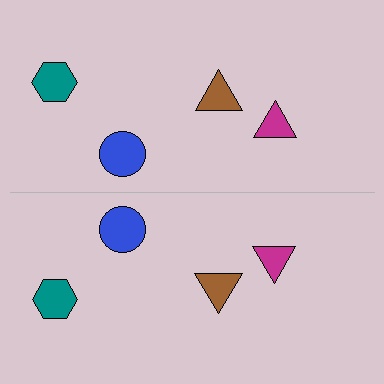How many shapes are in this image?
There are 8 shapes in this image.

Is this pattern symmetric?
Yes, this pattern has bilateral (reflection) symmetry.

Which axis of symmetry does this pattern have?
The pattern has a horizontal axis of symmetry running through the center of the image.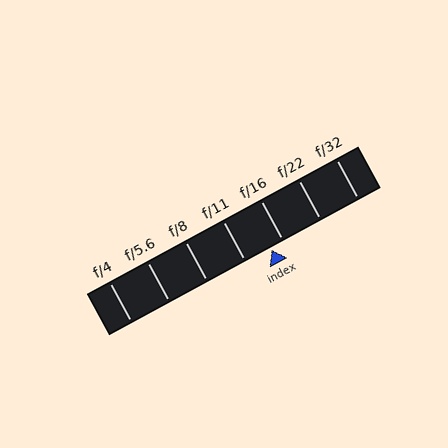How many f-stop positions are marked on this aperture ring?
There are 7 f-stop positions marked.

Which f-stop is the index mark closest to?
The index mark is closest to f/16.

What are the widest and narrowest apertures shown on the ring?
The widest aperture shown is f/4 and the narrowest is f/32.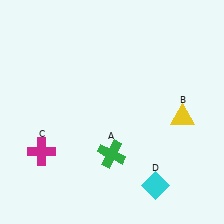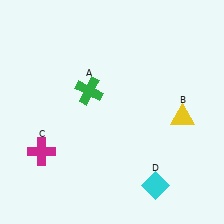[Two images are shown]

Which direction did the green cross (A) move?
The green cross (A) moved up.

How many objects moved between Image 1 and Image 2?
1 object moved between the two images.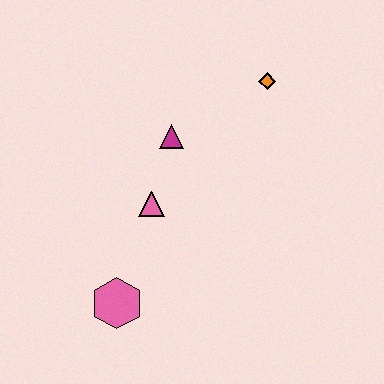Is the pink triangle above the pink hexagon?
Yes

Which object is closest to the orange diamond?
The magenta triangle is closest to the orange diamond.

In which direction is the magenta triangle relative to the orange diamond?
The magenta triangle is to the left of the orange diamond.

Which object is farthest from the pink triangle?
The orange diamond is farthest from the pink triangle.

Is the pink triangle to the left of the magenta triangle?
Yes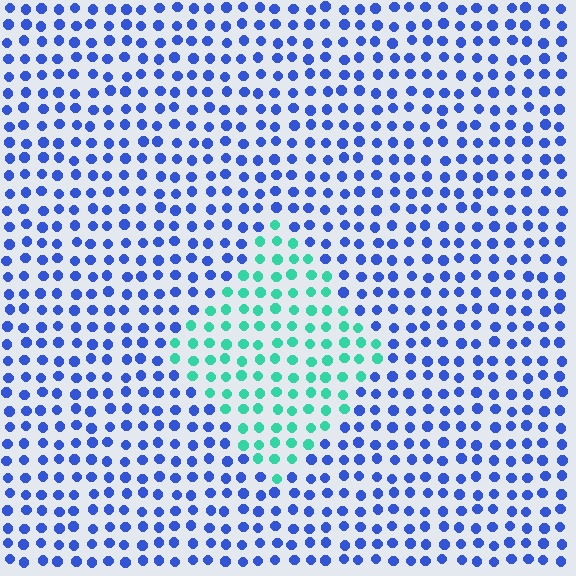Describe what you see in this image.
The image is filled with small blue elements in a uniform arrangement. A diamond-shaped region is visible where the elements are tinted to a slightly different hue, forming a subtle color boundary.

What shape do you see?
I see a diamond.